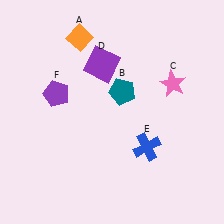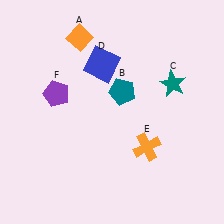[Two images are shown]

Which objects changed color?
C changed from pink to teal. D changed from purple to blue. E changed from blue to orange.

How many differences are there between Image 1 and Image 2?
There are 3 differences between the two images.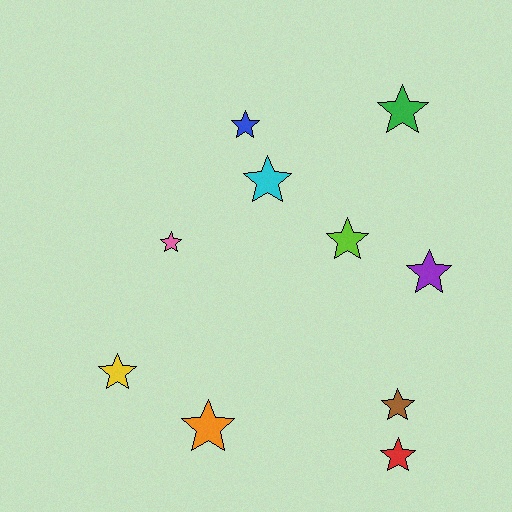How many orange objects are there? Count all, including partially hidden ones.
There is 1 orange object.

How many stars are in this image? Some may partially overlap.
There are 10 stars.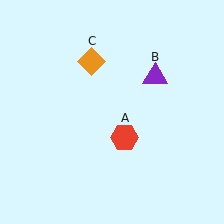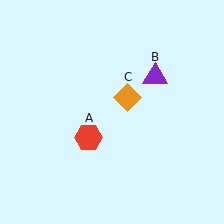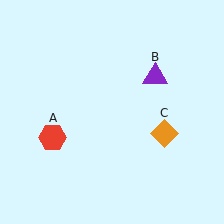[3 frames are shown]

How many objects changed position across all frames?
2 objects changed position: red hexagon (object A), orange diamond (object C).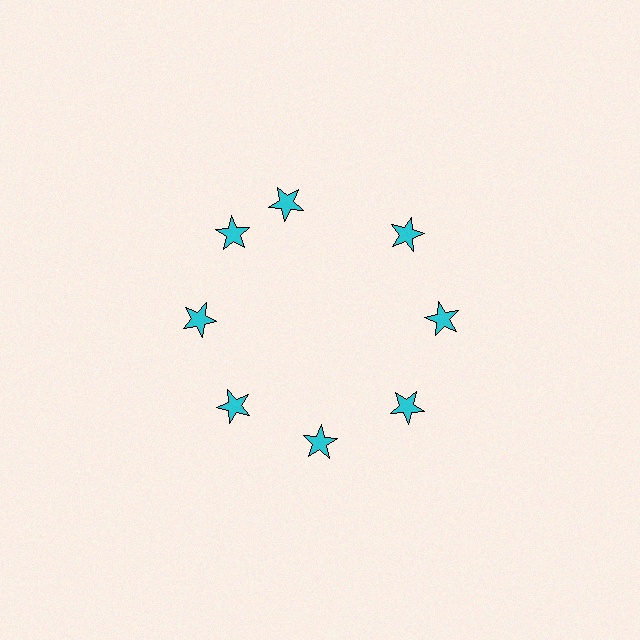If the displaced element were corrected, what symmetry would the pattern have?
It would have 8-fold rotational symmetry — the pattern would map onto itself every 45 degrees.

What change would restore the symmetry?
The symmetry would be restored by rotating it back into even spacing with its neighbors so that all 8 stars sit at equal angles and equal distance from the center.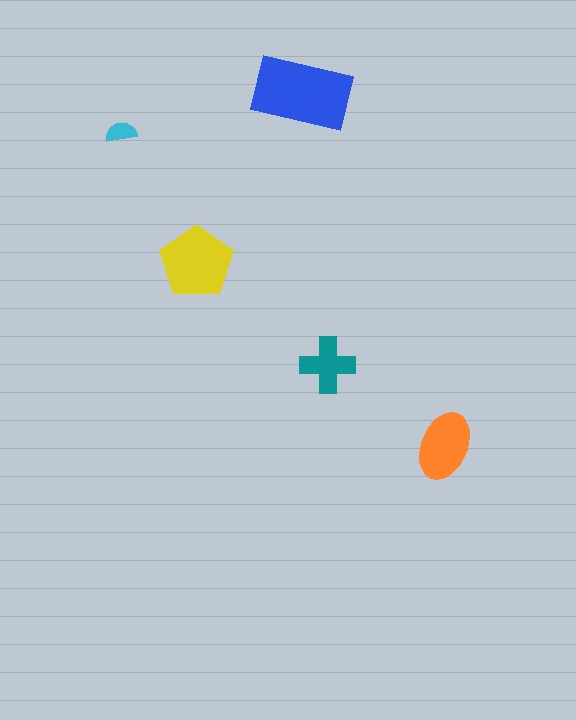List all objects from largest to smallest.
The blue rectangle, the yellow pentagon, the orange ellipse, the teal cross, the cyan semicircle.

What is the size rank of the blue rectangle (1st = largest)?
1st.